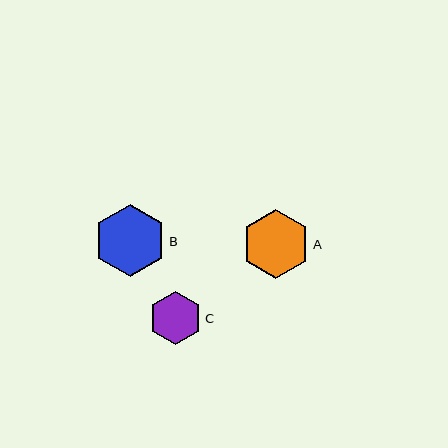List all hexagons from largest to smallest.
From largest to smallest: B, A, C.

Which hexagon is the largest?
Hexagon B is the largest with a size of approximately 73 pixels.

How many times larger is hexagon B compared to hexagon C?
Hexagon B is approximately 1.4 times the size of hexagon C.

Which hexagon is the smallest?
Hexagon C is the smallest with a size of approximately 53 pixels.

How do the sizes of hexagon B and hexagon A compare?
Hexagon B and hexagon A are approximately the same size.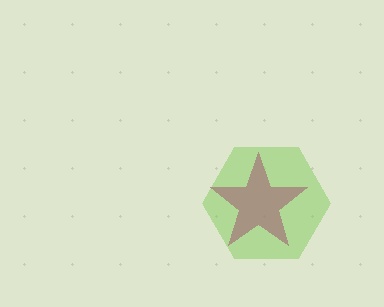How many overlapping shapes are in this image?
There are 2 overlapping shapes in the image.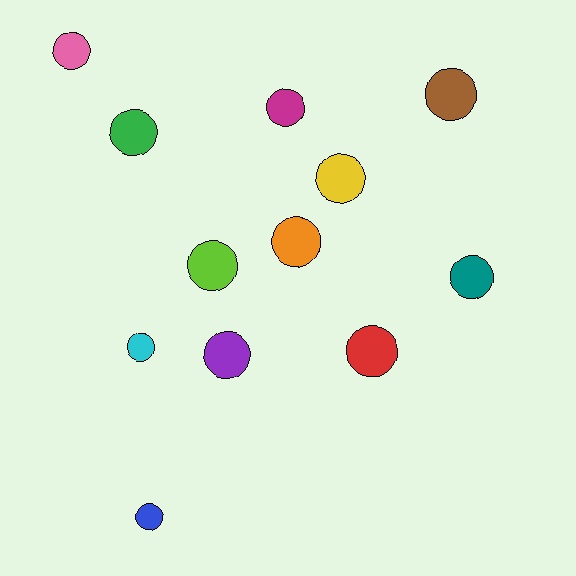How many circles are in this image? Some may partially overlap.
There are 12 circles.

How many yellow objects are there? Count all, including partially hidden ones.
There is 1 yellow object.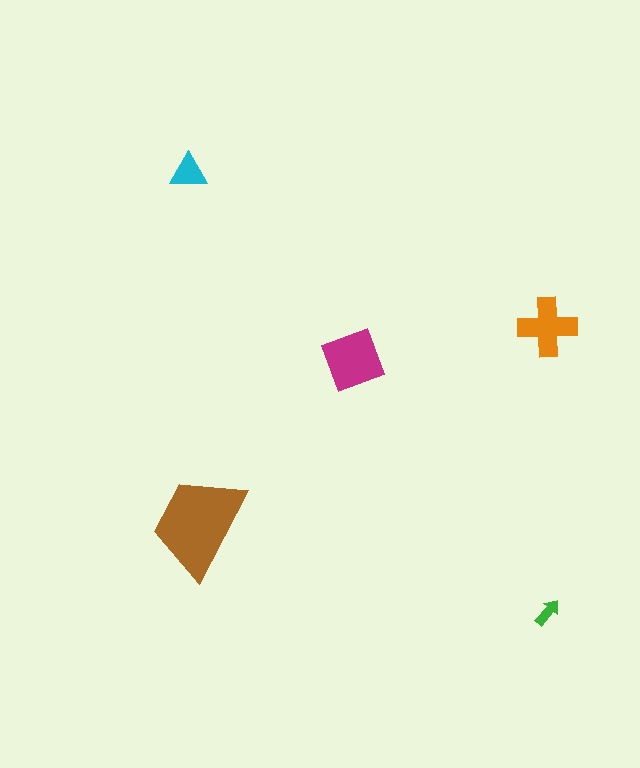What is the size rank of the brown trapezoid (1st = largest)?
1st.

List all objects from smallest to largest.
The green arrow, the cyan triangle, the orange cross, the magenta diamond, the brown trapezoid.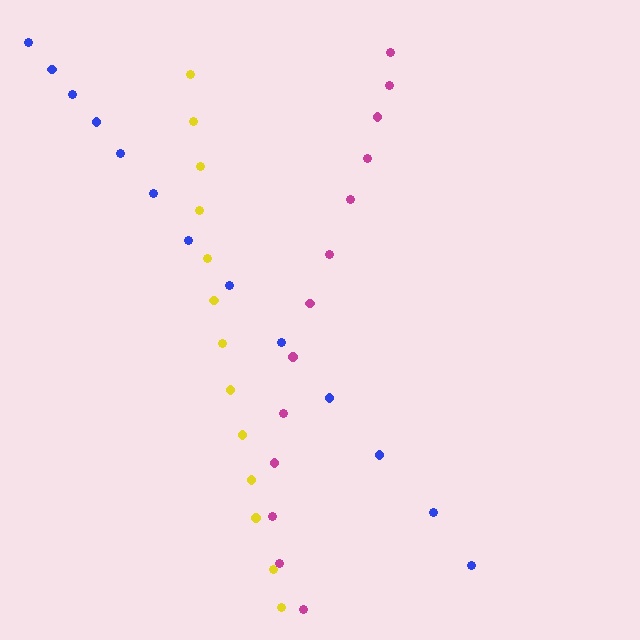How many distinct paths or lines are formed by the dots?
There are 3 distinct paths.